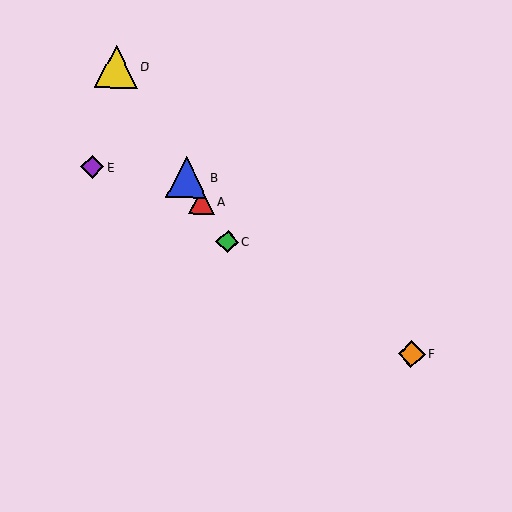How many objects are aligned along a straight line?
4 objects (A, B, C, D) are aligned along a straight line.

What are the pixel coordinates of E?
Object E is at (92, 167).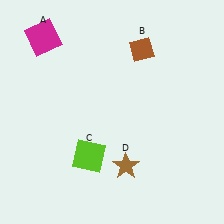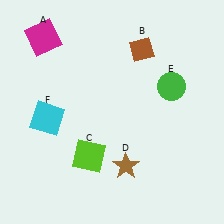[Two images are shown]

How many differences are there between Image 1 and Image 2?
There are 2 differences between the two images.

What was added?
A green circle (E), a cyan square (F) were added in Image 2.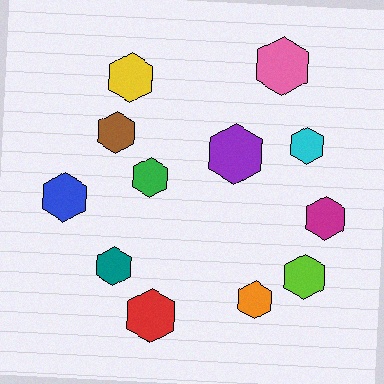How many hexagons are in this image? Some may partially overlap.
There are 12 hexagons.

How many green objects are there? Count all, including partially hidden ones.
There is 1 green object.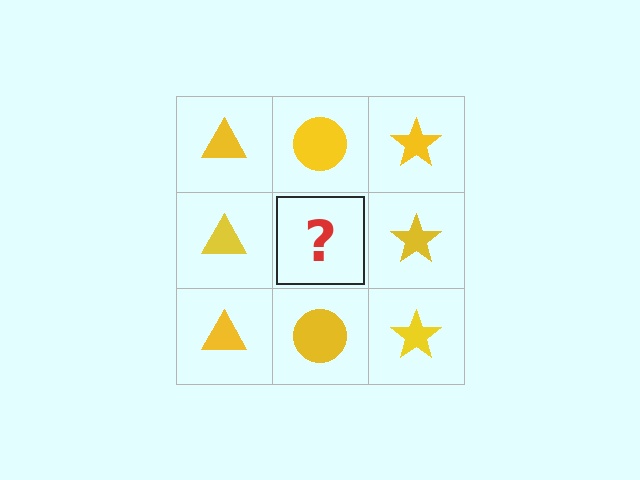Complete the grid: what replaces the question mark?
The question mark should be replaced with a yellow circle.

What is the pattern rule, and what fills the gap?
The rule is that each column has a consistent shape. The gap should be filled with a yellow circle.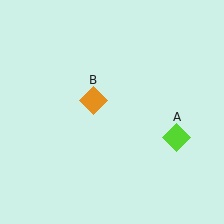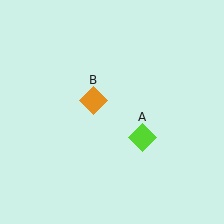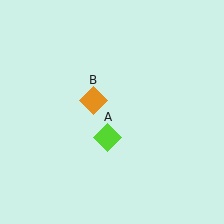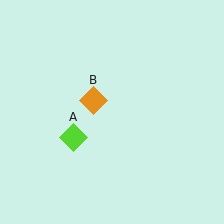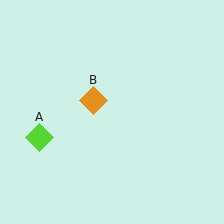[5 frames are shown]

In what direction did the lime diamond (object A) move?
The lime diamond (object A) moved left.